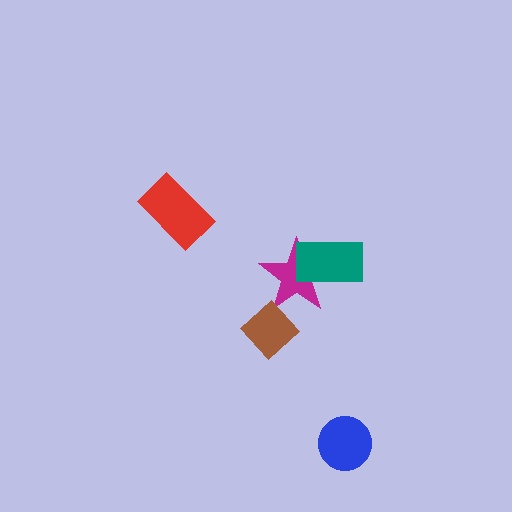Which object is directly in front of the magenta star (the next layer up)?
The teal rectangle is directly in front of the magenta star.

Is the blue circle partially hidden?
No, no other shape covers it.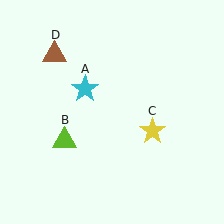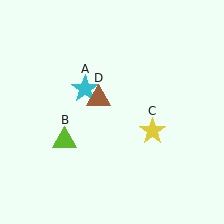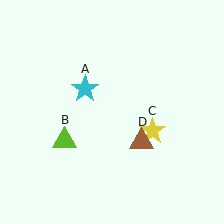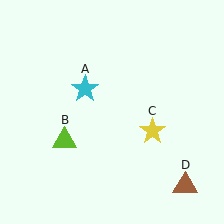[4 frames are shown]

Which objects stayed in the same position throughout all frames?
Cyan star (object A) and lime triangle (object B) and yellow star (object C) remained stationary.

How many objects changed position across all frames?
1 object changed position: brown triangle (object D).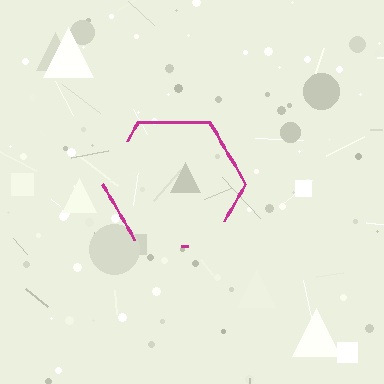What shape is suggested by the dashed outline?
The dashed outline suggests a hexagon.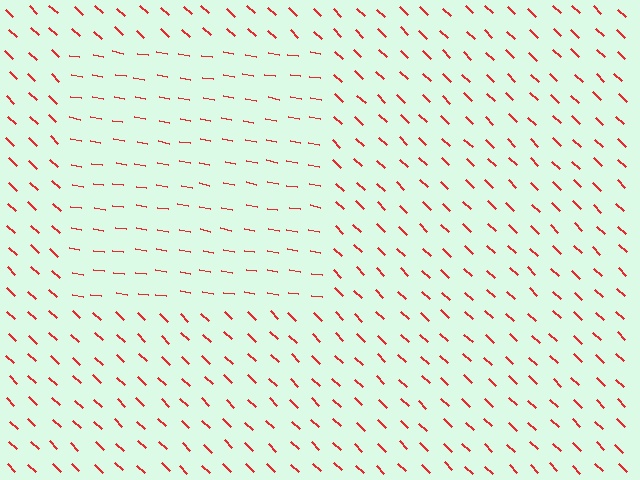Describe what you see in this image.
The image is filled with small red line segments. A rectangle region in the image has lines oriented differently from the surrounding lines, creating a visible texture boundary.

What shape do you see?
I see a rectangle.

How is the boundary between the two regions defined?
The boundary is defined purely by a change in line orientation (approximately 34 degrees difference). All lines are the same color and thickness.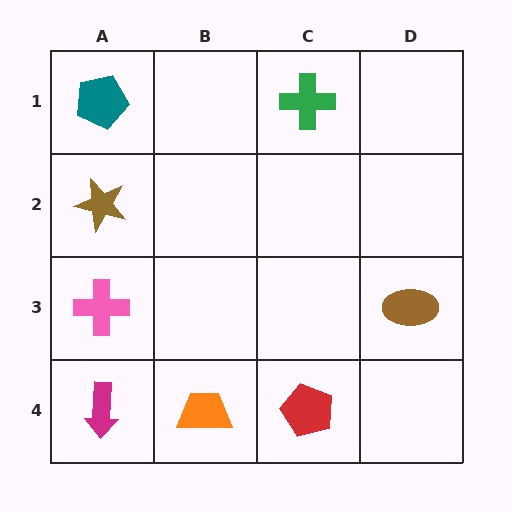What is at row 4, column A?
A magenta arrow.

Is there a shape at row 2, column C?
No, that cell is empty.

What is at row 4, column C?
A red pentagon.